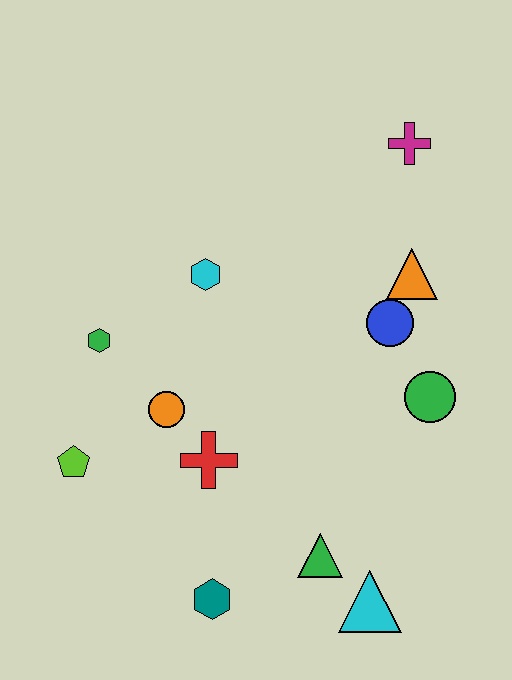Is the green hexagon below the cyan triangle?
No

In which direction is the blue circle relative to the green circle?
The blue circle is above the green circle.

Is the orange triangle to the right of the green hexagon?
Yes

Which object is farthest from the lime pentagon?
The magenta cross is farthest from the lime pentagon.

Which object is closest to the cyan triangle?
The green triangle is closest to the cyan triangle.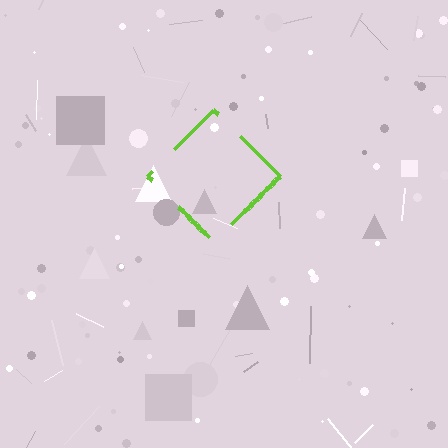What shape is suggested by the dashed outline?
The dashed outline suggests a diamond.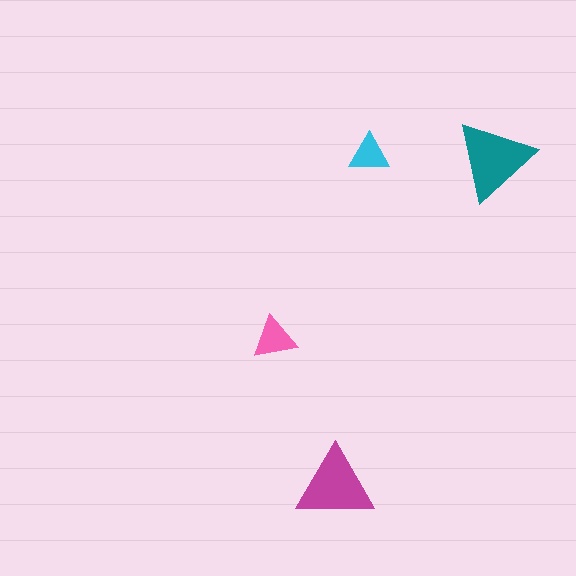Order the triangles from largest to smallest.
the teal one, the magenta one, the pink one, the cyan one.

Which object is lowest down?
The magenta triangle is bottommost.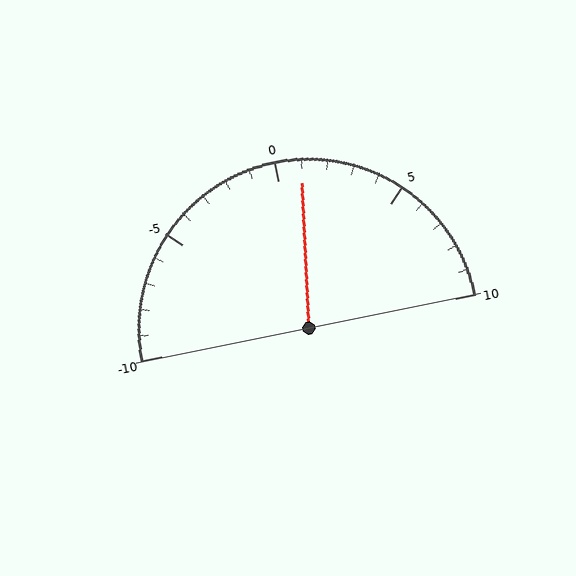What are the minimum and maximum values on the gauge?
The gauge ranges from -10 to 10.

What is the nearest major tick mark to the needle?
The nearest major tick mark is 0.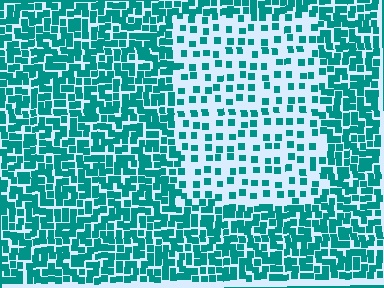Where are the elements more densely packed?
The elements are more densely packed outside the rectangle boundary.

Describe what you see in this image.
The image contains small teal elements arranged at two different densities. A rectangle-shaped region is visible where the elements are less densely packed than the surrounding area.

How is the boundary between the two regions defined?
The boundary is defined by a change in element density (approximately 2.4x ratio). All elements are the same color, size, and shape.